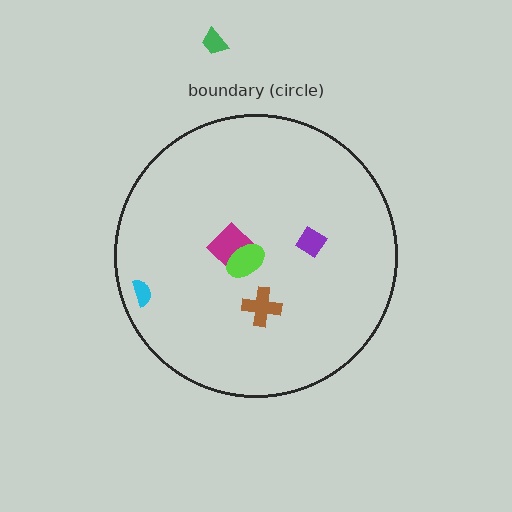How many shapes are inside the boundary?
5 inside, 1 outside.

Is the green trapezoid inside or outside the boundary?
Outside.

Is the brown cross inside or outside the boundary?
Inside.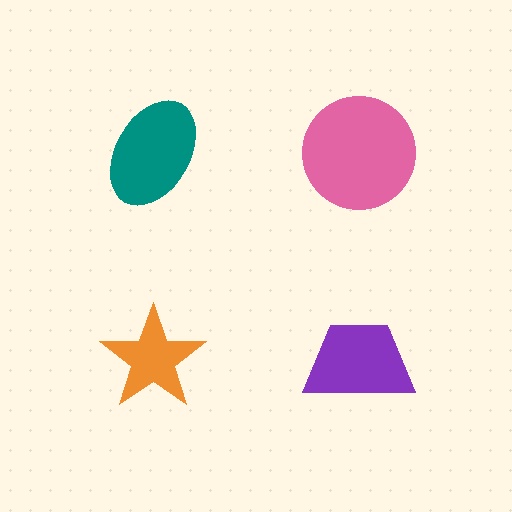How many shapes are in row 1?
2 shapes.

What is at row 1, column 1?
A teal ellipse.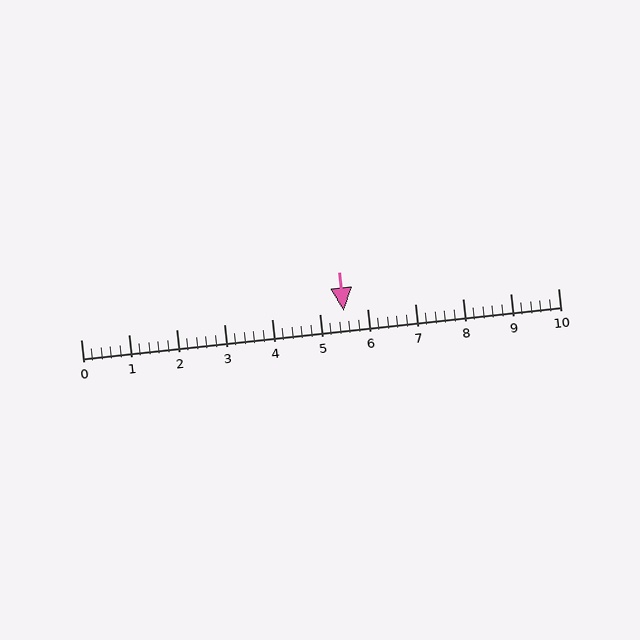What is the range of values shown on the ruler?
The ruler shows values from 0 to 10.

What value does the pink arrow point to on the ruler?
The pink arrow points to approximately 5.5.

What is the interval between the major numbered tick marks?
The major tick marks are spaced 1 units apart.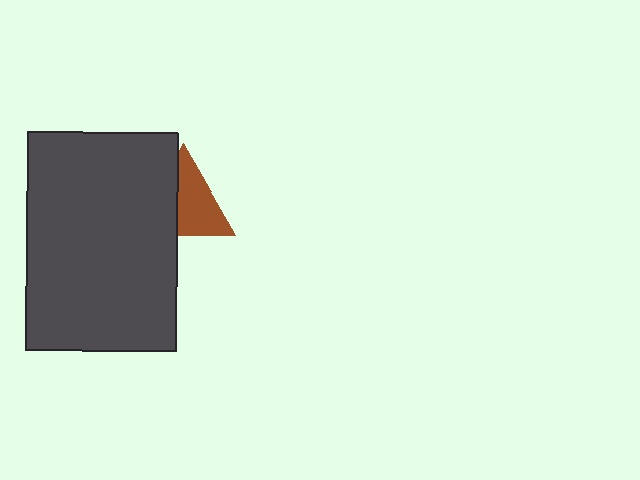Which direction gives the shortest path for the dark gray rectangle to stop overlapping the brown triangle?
Moving left gives the shortest separation.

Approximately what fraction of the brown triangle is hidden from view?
Roughly 41% of the brown triangle is hidden behind the dark gray rectangle.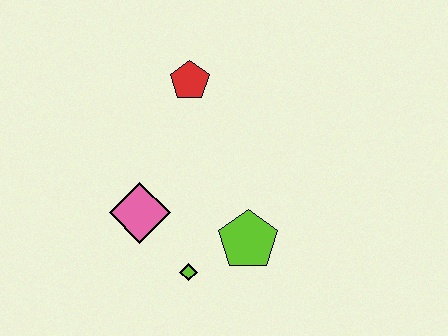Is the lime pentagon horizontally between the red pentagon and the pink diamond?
No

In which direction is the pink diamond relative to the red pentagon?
The pink diamond is below the red pentagon.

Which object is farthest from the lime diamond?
The red pentagon is farthest from the lime diamond.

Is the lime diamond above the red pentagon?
No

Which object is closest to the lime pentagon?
The lime diamond is closest to the lime pentagon.